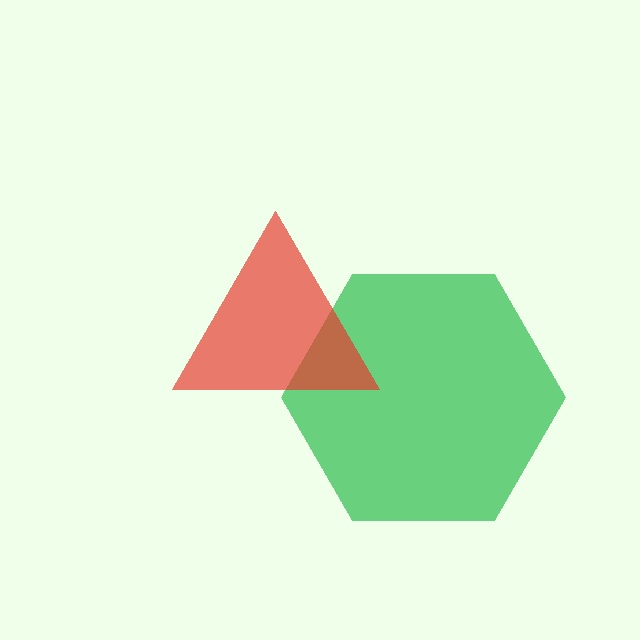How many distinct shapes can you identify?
There are 2 distinct shapes: a green hexagon, a red triangle.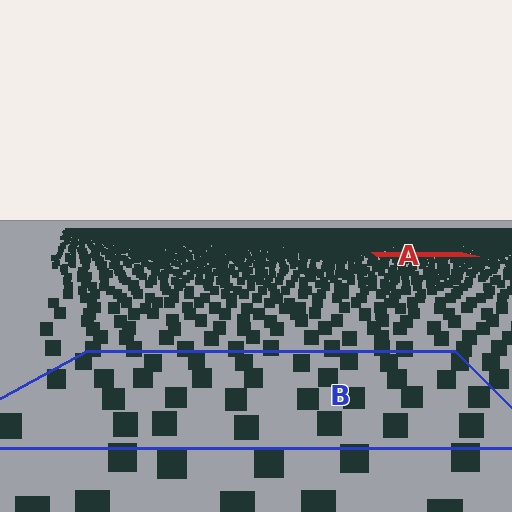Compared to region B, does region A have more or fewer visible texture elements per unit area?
Region A has more texture elements per unit area — they are packed more densely because it is farther away.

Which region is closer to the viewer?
Region B is closer. The texture elements there are larger and more spread out.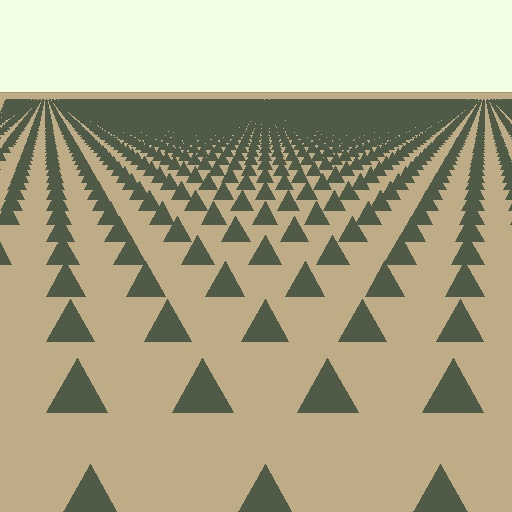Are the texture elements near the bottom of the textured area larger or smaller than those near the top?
Larger. Near the bottom, elements are closer to the viewer and appear at a bigger on-screen size.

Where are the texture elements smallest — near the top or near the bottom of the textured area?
Near the top.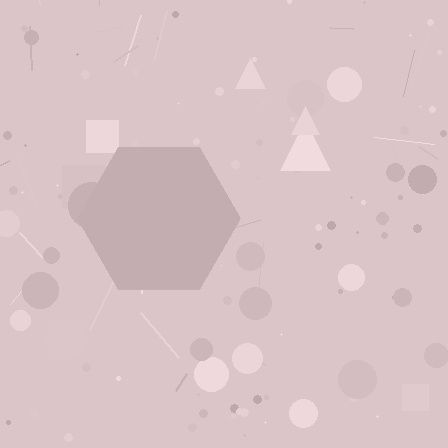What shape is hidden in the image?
A hexagon is hidden in the image.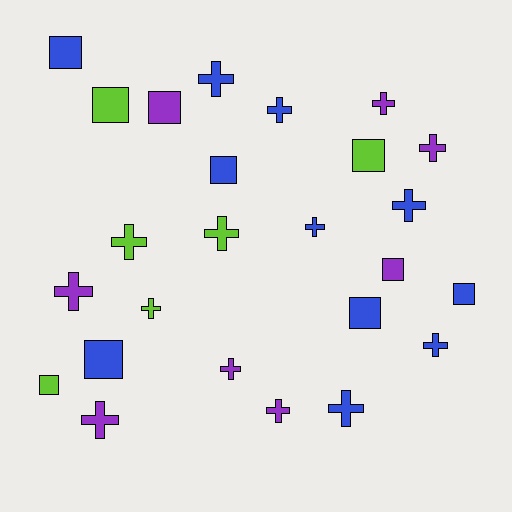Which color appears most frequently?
Blue, with 11 objects.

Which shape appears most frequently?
Cross, with 15 objects.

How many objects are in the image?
There are 25 objects.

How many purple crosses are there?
There are 6 purple crosses.